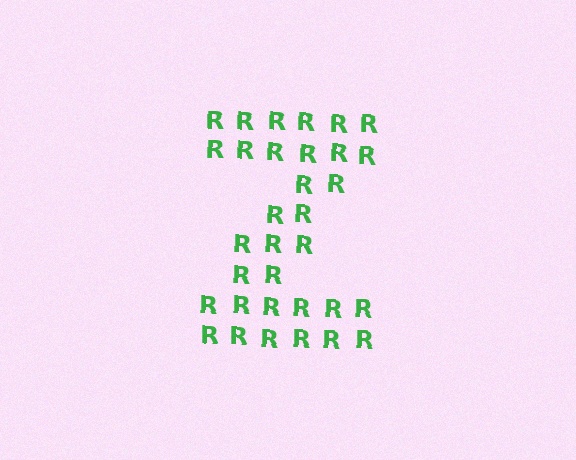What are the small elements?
The small elements are letter R's.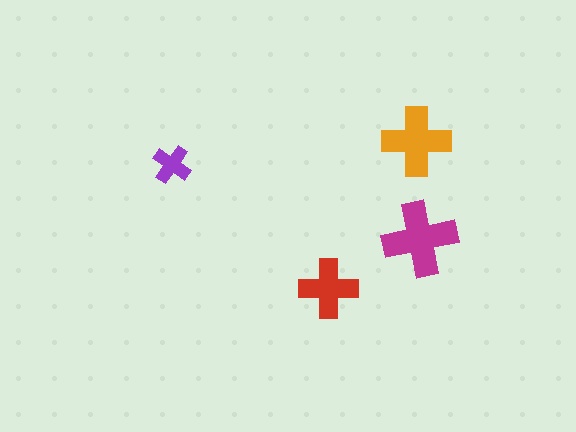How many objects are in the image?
There are 4 objects in the image.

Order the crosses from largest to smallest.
the magenta one, the orange one, the red one, the purple one.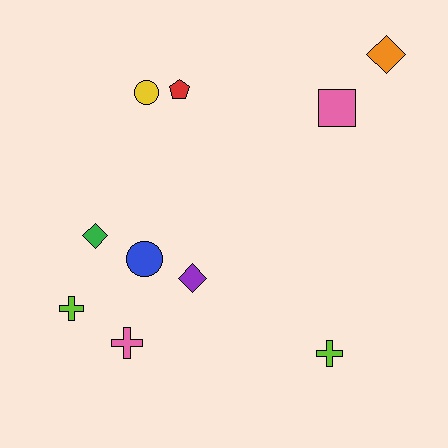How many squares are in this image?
There is 1 square.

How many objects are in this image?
There are 10 objects.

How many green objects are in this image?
There is 1 green object.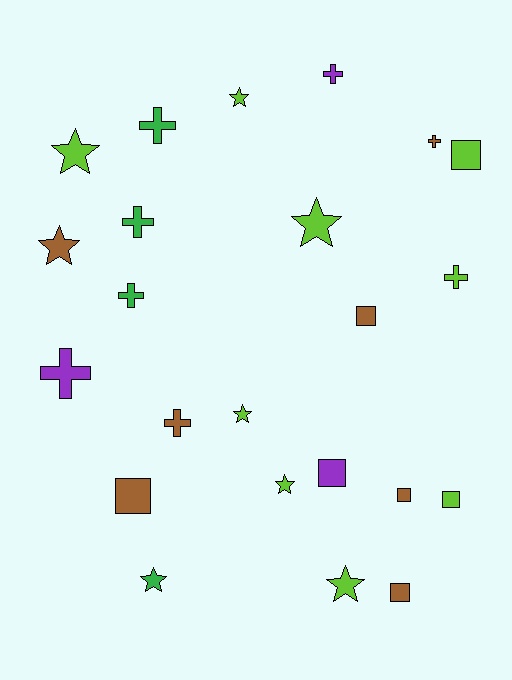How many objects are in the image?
There are 23 objects.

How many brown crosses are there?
There are 2 brown crosses.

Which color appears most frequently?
Lime, with 9 objects.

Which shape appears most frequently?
Star, with 8 objects.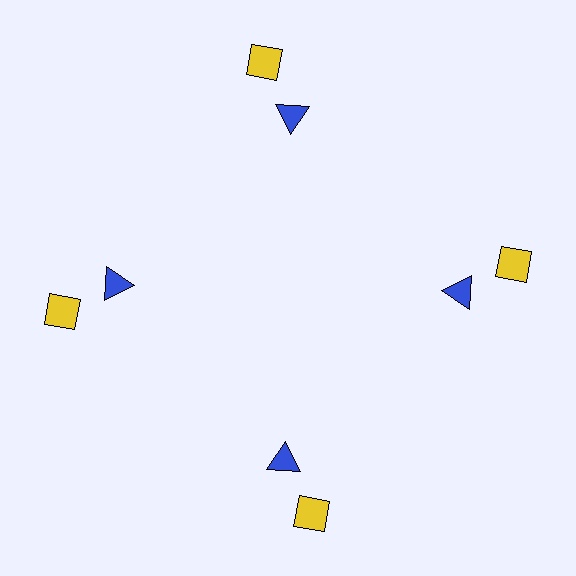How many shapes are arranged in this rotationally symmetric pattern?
There are 8 shapes, arranged in 4 groups of 2.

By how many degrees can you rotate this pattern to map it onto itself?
The pattern maps onto itself every 90 degrees of rotation.